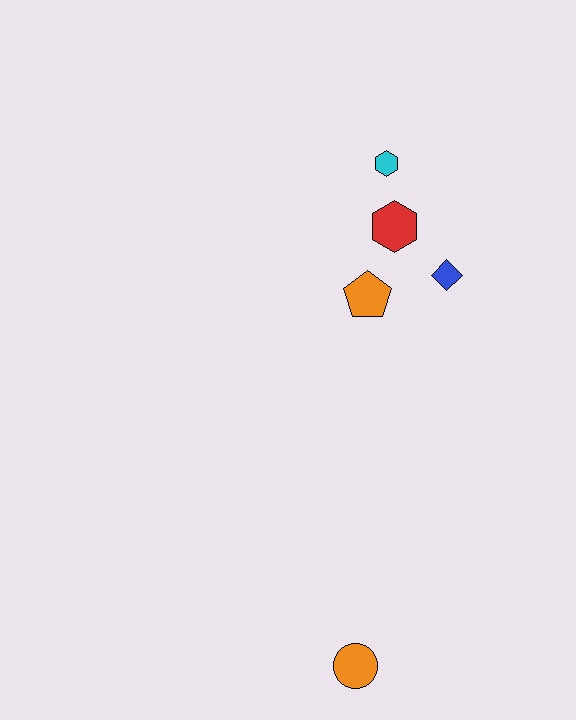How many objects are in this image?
There are 5 objects.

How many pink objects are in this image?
There are no pink objects.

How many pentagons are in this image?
There is 1 pentagon.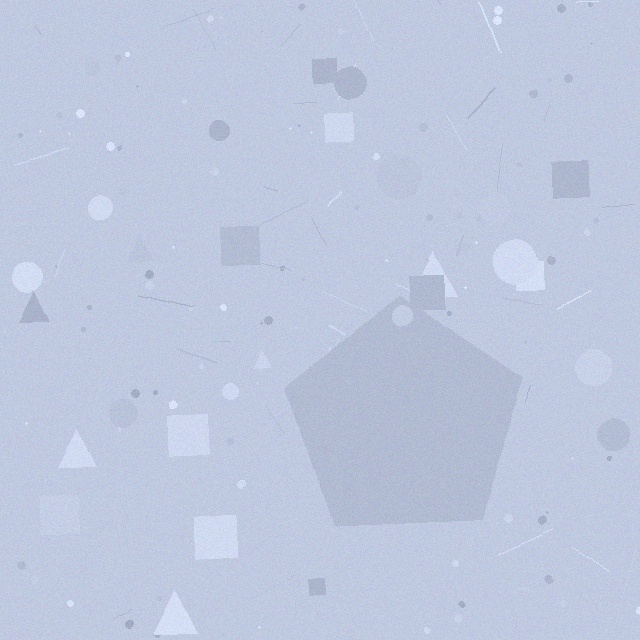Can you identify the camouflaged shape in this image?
The camouflaged shape is a pentagon.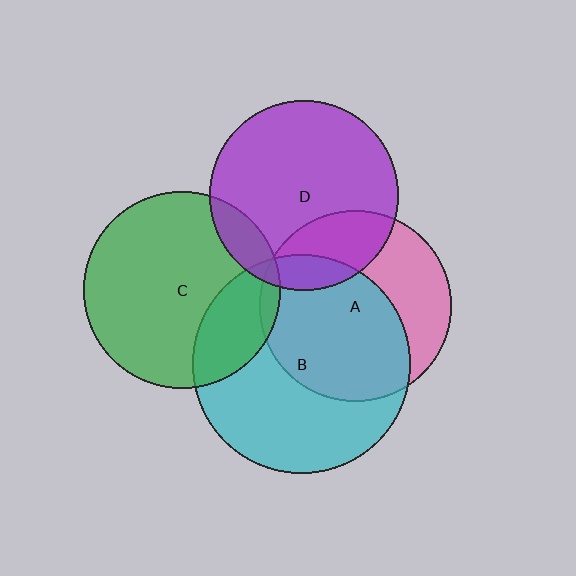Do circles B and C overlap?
Yes.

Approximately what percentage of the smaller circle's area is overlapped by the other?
Approximately 25%.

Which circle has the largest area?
Circle B (cyan).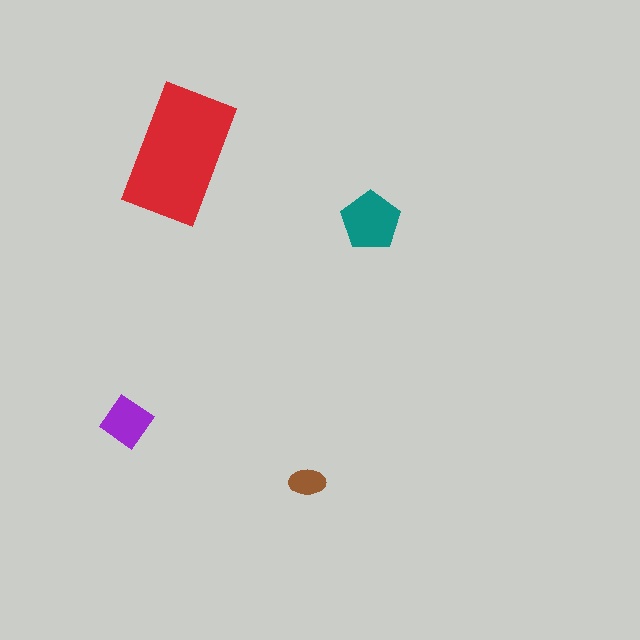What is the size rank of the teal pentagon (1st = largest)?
2nd.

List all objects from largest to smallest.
The red rectangle, the teal pentagon, the purple diamond, the brown ellipse.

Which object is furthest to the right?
The teal pentagon is rightmost.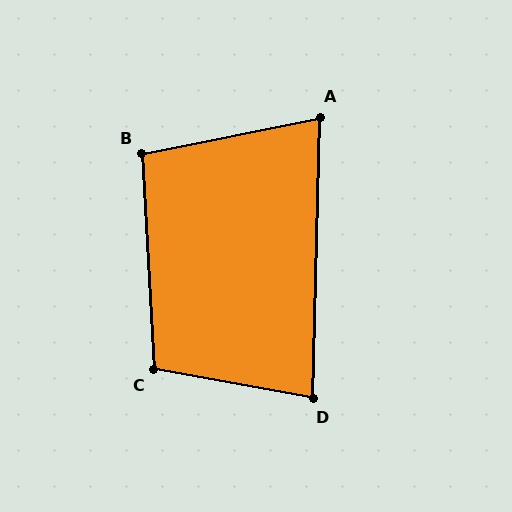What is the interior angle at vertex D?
Approximately 82 degrees (acute).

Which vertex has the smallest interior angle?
A, at approximately 77 degrees.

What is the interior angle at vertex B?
Approximately 98 degrees (obtuse).